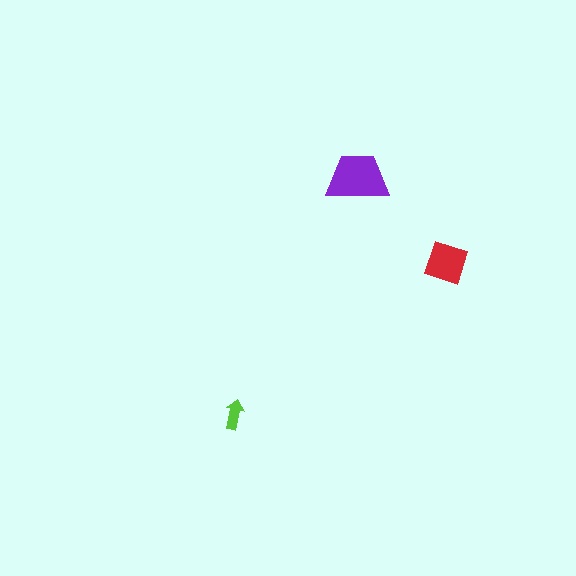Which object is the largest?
The purple trapezoid.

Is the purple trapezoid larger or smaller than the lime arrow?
Larger.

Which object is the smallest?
The lime arrow.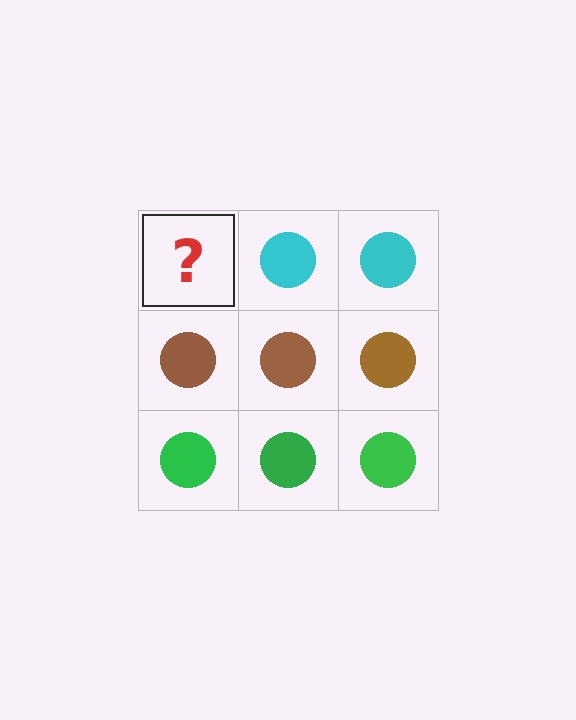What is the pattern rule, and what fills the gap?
The rule is that each row has a consistent color. The gap should be filled with a cyan circle.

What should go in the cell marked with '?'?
The missing cell should contain a cyan circle.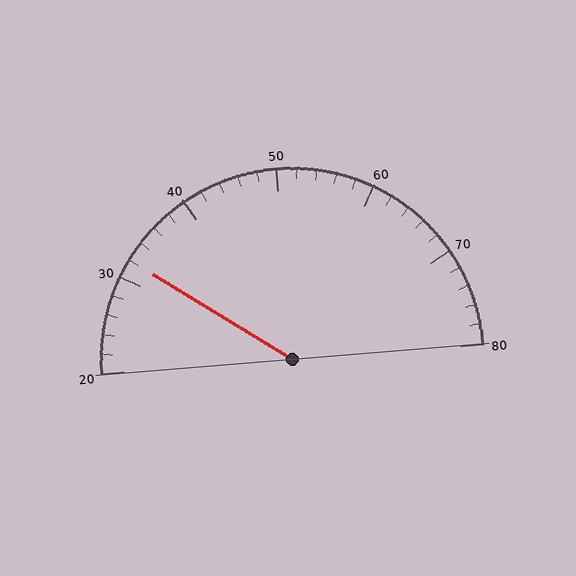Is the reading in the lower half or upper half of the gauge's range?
The reading is in the lower half of the range (20 to 80).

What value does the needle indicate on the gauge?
The needle indicates approximately 32.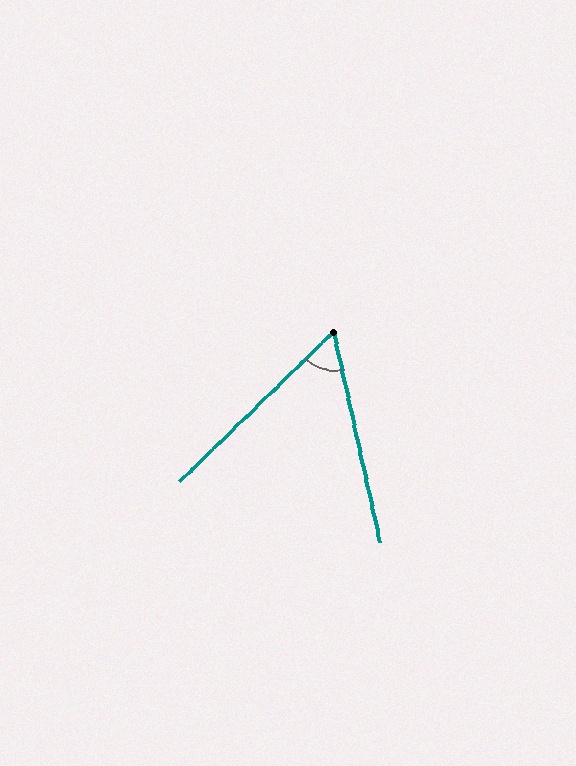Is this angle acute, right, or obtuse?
It is acute.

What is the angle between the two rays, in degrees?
Approximately 58 degrees.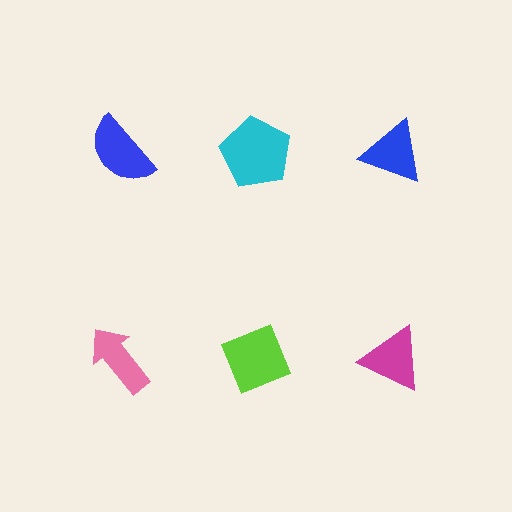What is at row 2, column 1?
A pink arrow.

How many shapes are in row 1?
3 shapes.